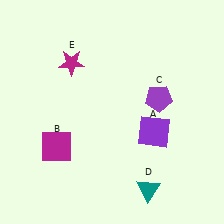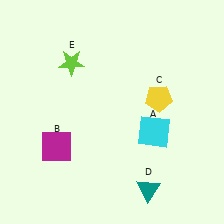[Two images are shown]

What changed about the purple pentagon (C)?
In Image 1, C is purple. In Image 2, it changed to yellow.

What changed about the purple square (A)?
In Image 1, A is purple. In Image 2, it changed to cyan.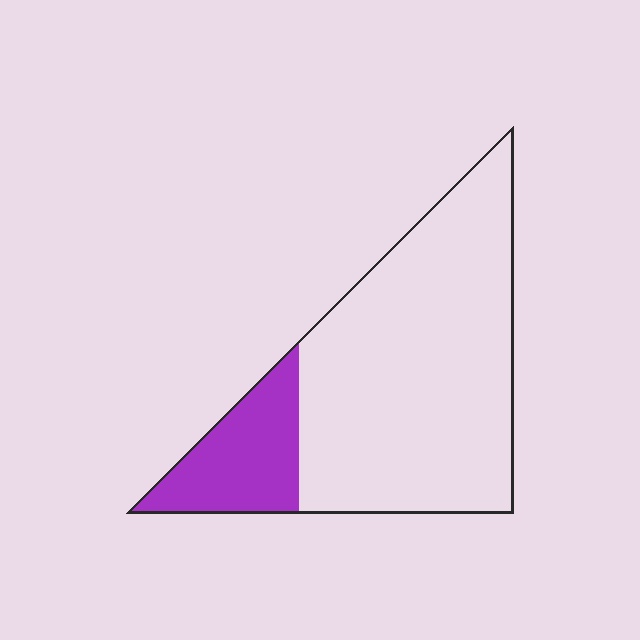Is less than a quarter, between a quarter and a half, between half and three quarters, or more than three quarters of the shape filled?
Less than a quarter.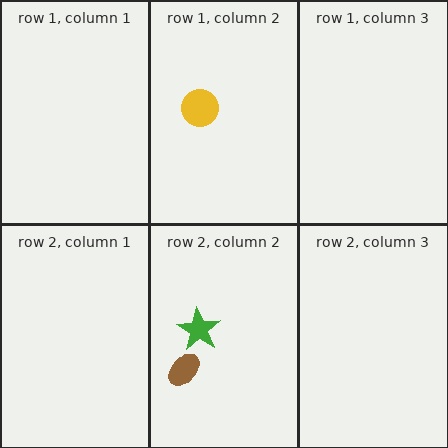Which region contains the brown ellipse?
The row 2, column 2 region.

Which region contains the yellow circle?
The row 1, column 2 region.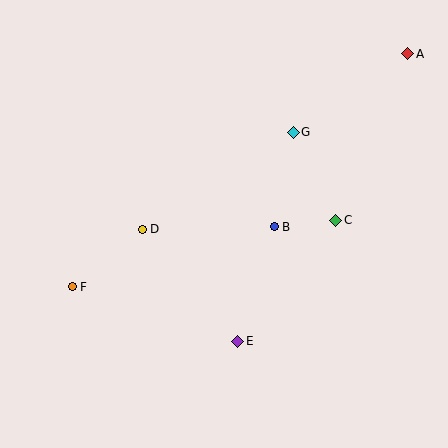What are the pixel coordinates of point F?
Point F is at (72, 287).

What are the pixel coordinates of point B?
Point B is at (274, 227).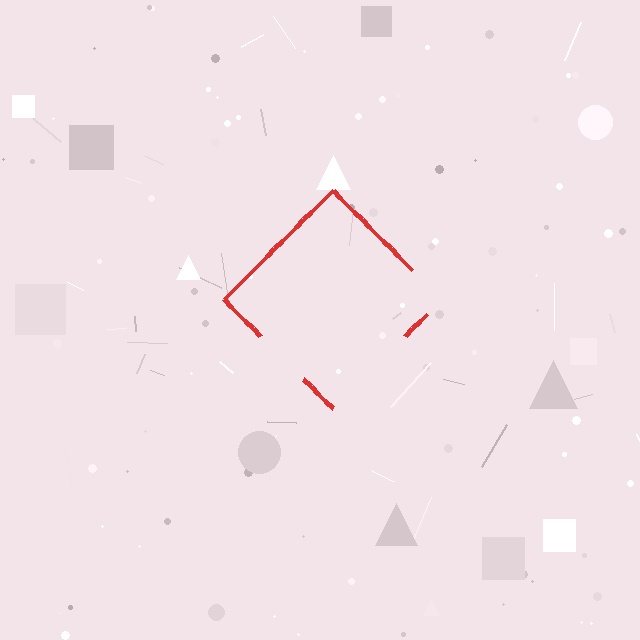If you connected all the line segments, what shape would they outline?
They would outline a diamond.